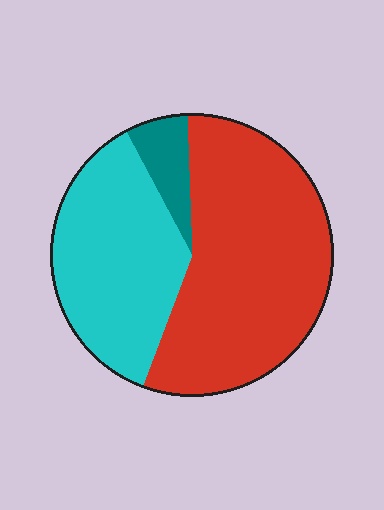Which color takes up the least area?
Teal, at roughly 5%.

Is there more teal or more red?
Red.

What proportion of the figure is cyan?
Cyan covers around 35% of the figure.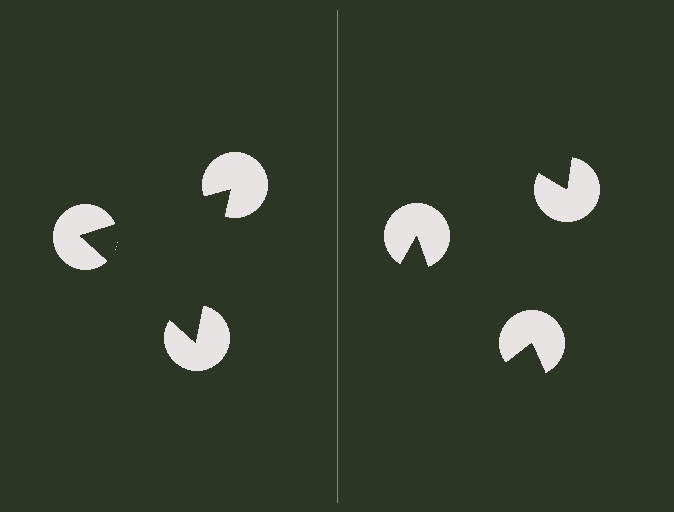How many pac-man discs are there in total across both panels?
6 — 3 on each side.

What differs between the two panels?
The pac-man discs are positioned identically on both sides; only the wedge orientations differ. On the left they align to a triangle; on the right they are misaligned.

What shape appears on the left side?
An illusory triangle.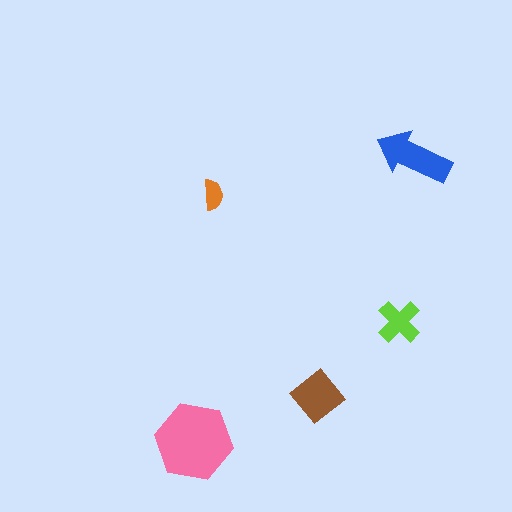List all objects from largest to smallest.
The pink hexagon, the blue arrow, the brown diamond, the lime cross, the orange semicircle.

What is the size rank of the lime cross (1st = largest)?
4th.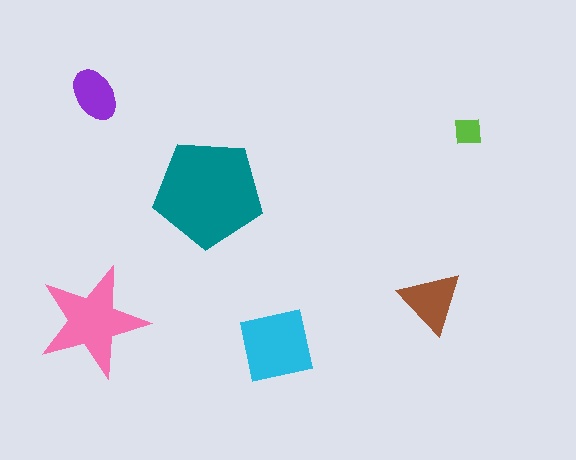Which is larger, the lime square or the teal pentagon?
The teal pentagon.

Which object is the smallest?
The lime square.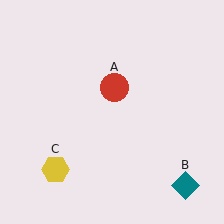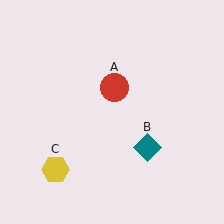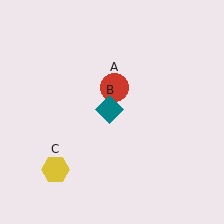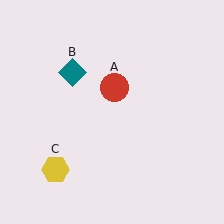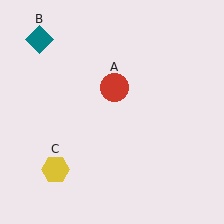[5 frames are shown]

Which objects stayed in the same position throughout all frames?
Red circle (object A) and yellow hexagon (object C) remained stationary.